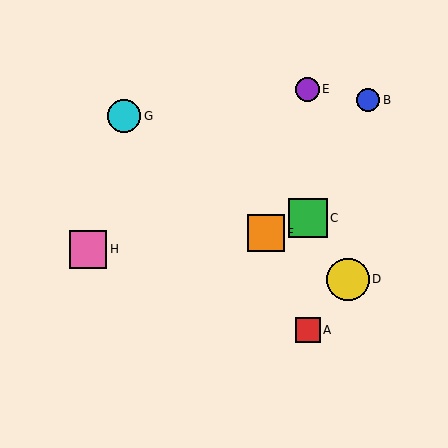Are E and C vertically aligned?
Yes, both are at x≈308.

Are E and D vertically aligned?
No, E is at x≈308 and D is at x≈348.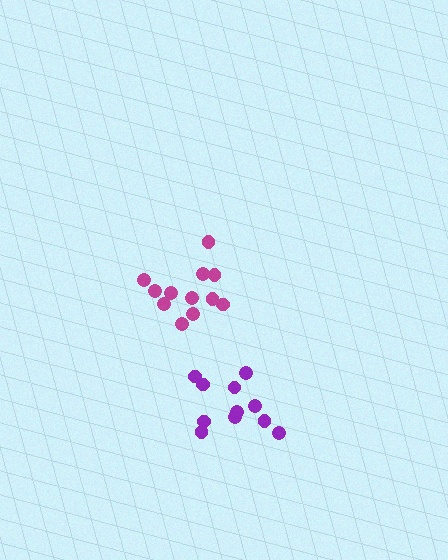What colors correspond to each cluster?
The clusters are colored: purple, magenta.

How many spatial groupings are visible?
There are 2 spatial groupings.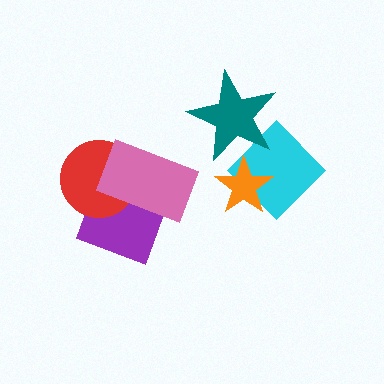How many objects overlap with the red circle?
2 objects overlap with the red circle.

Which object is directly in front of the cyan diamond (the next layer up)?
The orange star is directly in front of the cyan diamond.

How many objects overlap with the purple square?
2 objects overlap with the purple square.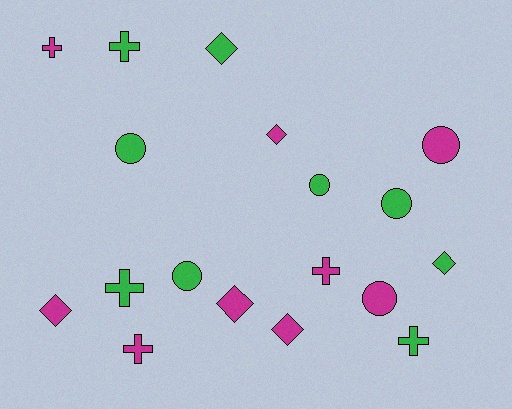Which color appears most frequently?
Green, with 9 objects.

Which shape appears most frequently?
Circle, with 6 objects.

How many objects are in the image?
There are 18 objects.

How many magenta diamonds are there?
There are 4 magenta diamonds.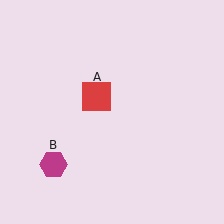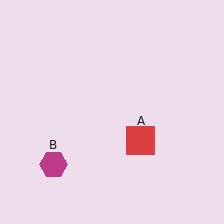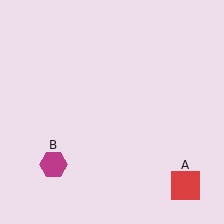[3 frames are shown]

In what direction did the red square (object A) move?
The red square (object A) moved down and to the right.